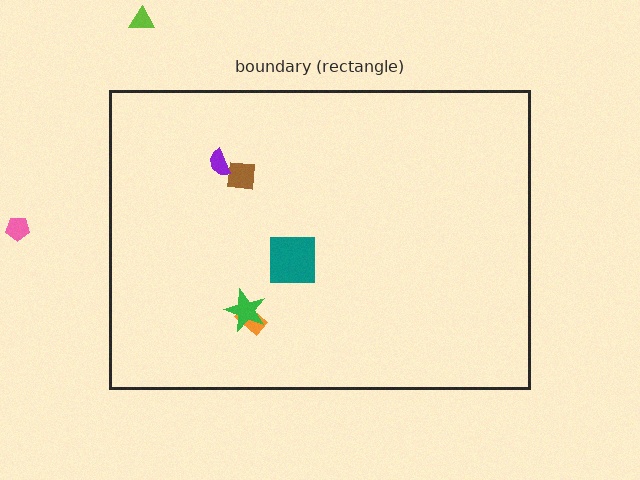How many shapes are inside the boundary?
5 inside, 2 outside.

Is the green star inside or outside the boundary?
Inside.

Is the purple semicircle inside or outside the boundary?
Inside.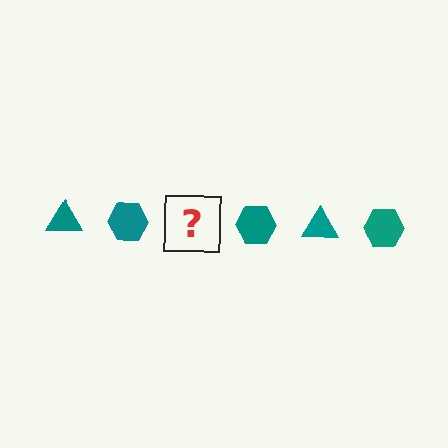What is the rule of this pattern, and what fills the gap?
The rule is that the pattern cycles through triangle, hexagon shapes in teal. The gap should be filled with a teal triangle.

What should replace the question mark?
The question mark should be replaced with a teal triangle.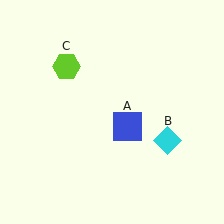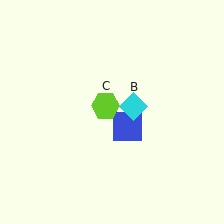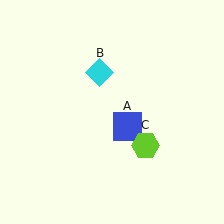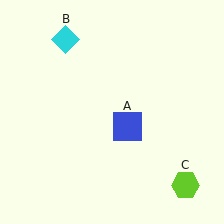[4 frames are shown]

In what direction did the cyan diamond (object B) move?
The cyan diamond (object B) moved up and to the left.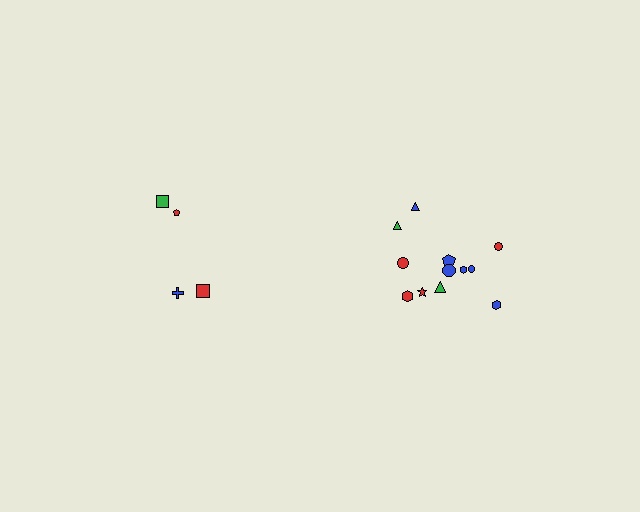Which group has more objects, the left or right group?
The right group.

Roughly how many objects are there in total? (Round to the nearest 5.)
Roughly 15 objects in total.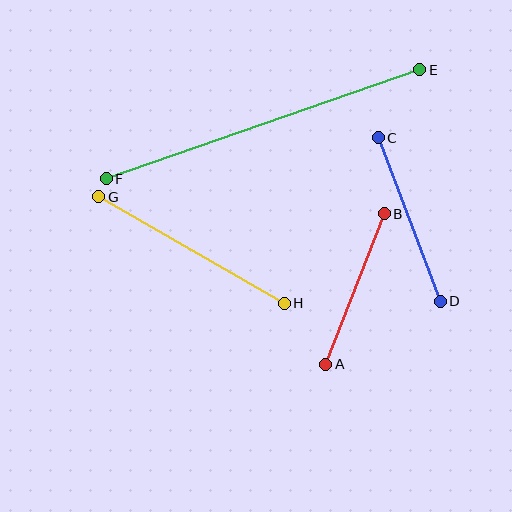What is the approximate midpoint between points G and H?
The midpoint is at approximately (192, 250) pixels.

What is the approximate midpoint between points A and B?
The midpoint is at approximately (355, 289) pixels.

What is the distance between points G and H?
The distance is approximately 214 pixels.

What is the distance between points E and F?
The distance is approximately 332 pixels.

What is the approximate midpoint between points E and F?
The midpoint is at approximately (263, 124) pixels.